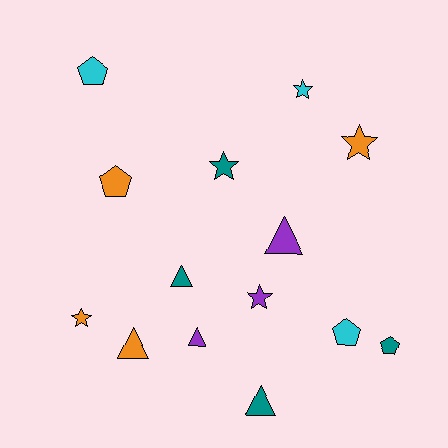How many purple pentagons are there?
There are no purple pentagons.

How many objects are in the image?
There are 14 objects.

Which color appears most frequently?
Teal, with 4 objects.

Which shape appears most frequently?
Triangle, with 5 objects.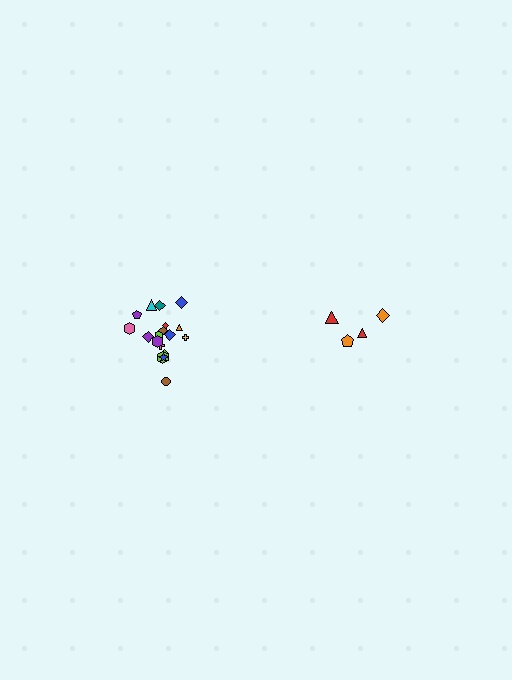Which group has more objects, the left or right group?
The left group.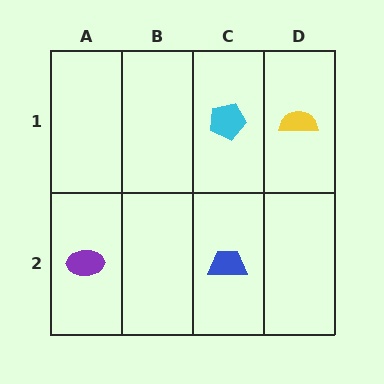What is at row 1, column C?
A cyan pentagon.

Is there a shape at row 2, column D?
No, that cell is empty.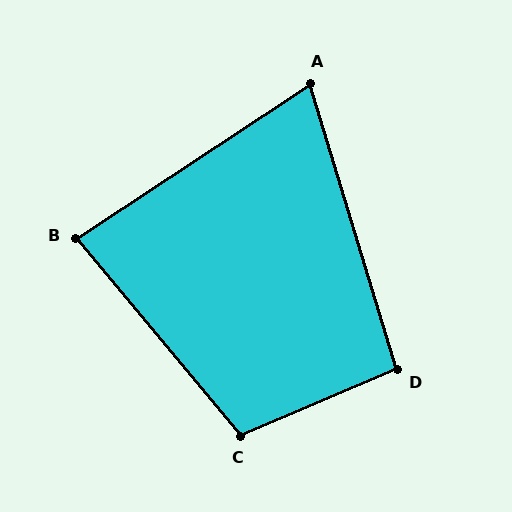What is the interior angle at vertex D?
Approximately 96 degrees (obtuse).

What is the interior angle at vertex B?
Approximately 84 degrees (acute).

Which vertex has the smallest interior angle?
A, at approximately 73 degrees.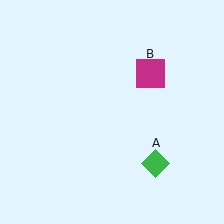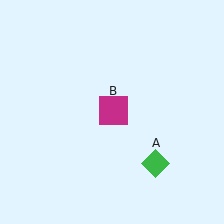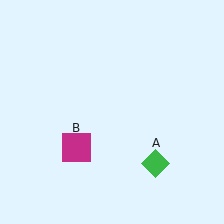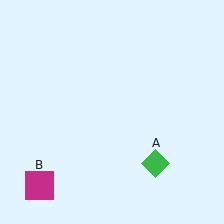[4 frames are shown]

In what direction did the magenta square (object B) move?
The magenta square (object B) moved down and to the left.